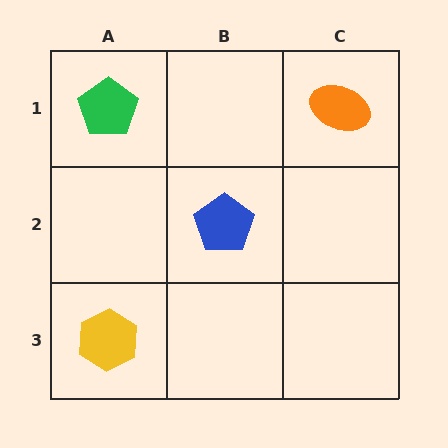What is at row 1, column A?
A green pentagon.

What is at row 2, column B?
A blue pentagon.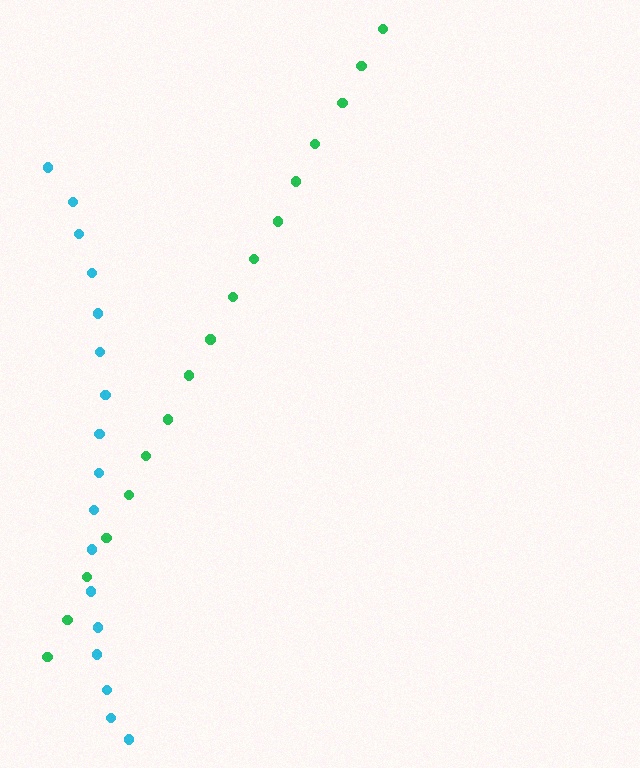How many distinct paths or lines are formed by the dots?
There are 2 distinct paths.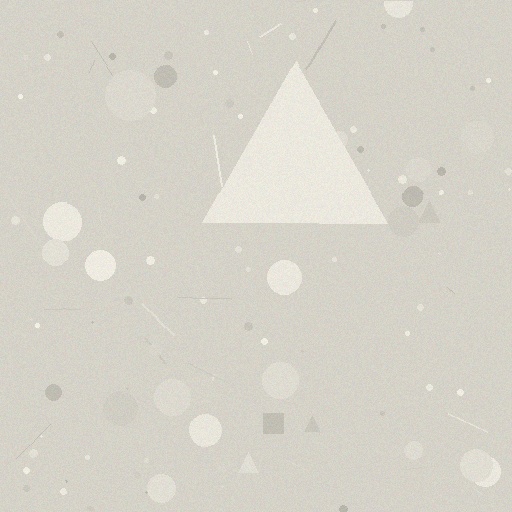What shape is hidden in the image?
A triangle is hidden in the image.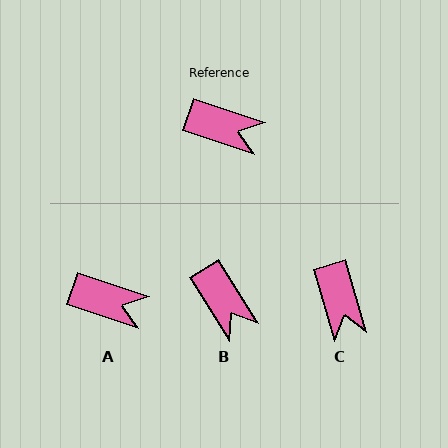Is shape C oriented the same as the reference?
No, it is off by about 55 degrees.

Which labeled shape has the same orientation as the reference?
A.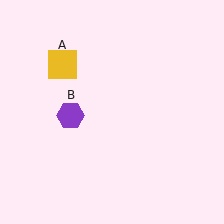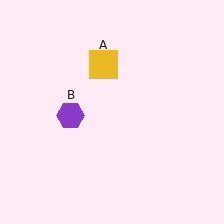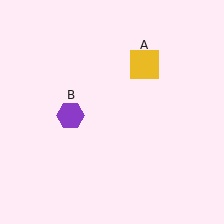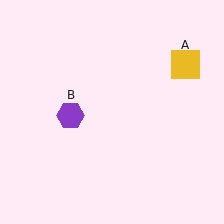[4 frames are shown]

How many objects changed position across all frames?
1 object changed position: yellow square (object A).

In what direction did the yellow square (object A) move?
The yellow square (object A) moved right.